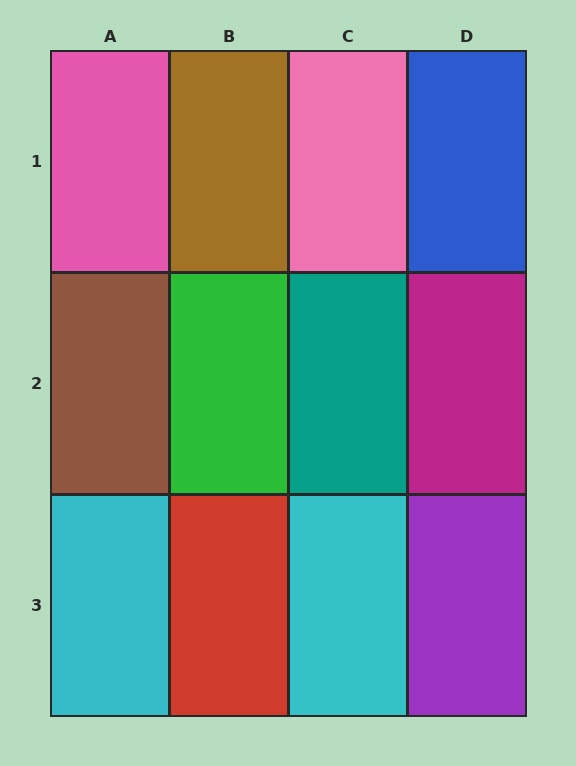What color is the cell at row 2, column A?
Brown.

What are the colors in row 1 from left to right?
Pink, brown, pink, blue.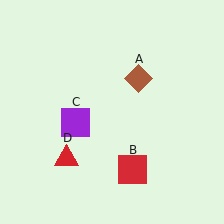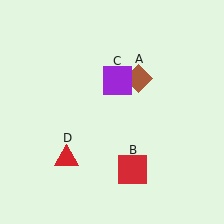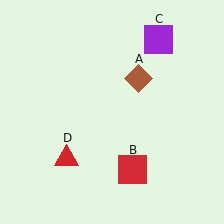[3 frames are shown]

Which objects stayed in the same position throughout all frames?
Brown diamond (object A) and red square (object B) and red triangle (object D) remained stationary.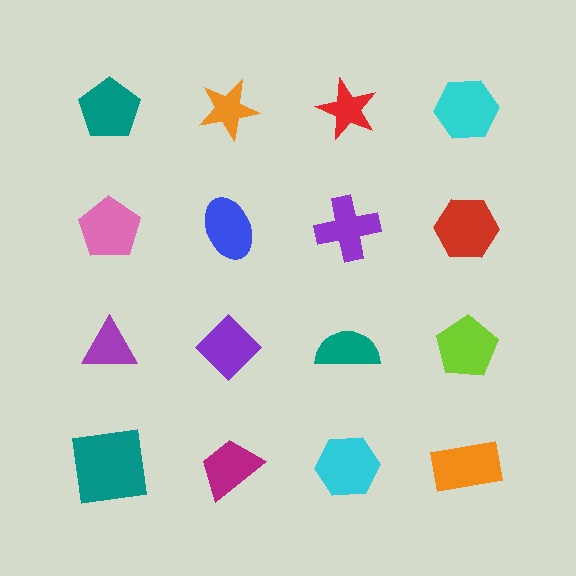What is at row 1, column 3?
A red star.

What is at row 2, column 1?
A pink pentagon.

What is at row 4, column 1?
A teal square.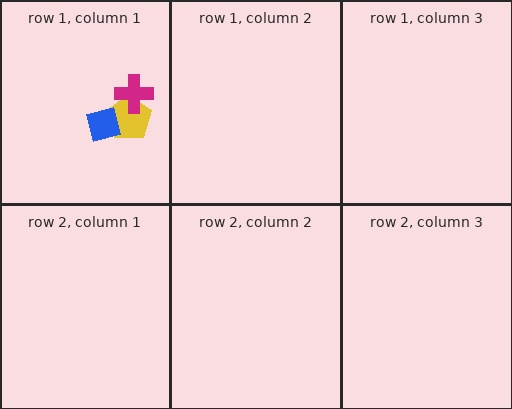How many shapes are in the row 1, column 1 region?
3.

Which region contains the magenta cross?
The row 1, column 1 region.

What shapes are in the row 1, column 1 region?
The yellow pentagon, the magenta cross, the blue square.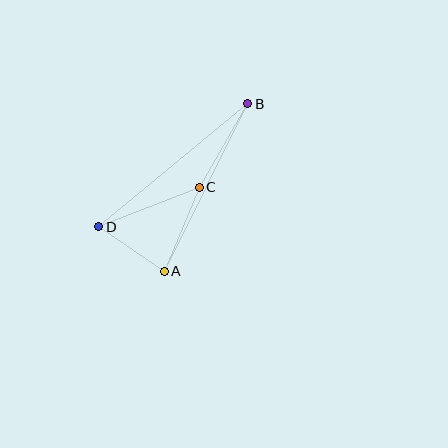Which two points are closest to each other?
Points A and D are closest to each other.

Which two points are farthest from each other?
Points B and D are farthest from each other.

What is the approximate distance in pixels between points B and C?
The distance between B and C is approximately 96 pixels.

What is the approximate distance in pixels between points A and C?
The distance between A and C is approximately 91 pixels.